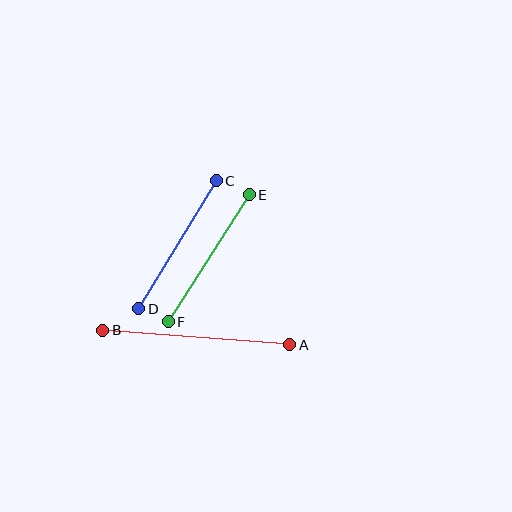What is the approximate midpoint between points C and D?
The midpoint is at approximately (177, 245) pixels.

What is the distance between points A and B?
The distance is approximately 188 pixels.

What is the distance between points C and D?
The distance is approximately 150 pixels.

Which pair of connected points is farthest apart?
Points A and B are farthest apart.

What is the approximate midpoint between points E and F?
The midpoint is at approximately (209, 258) pixels.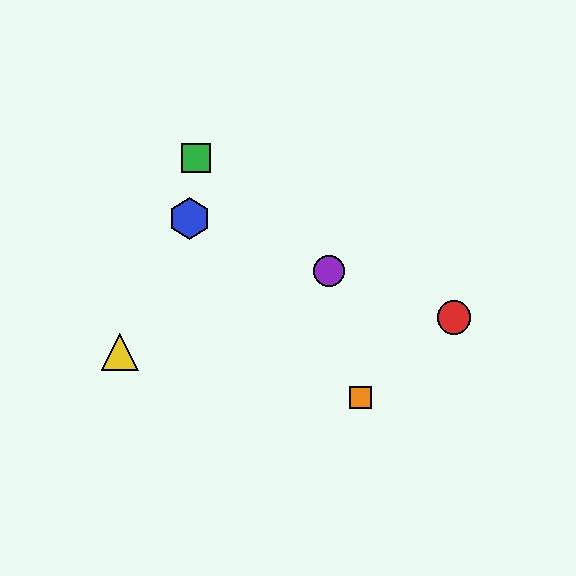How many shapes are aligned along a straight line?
3 shapes (the red circle, the blue hexagon, the purple circle) are aligned along a straight line.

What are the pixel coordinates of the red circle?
The red circle is at (454, 317).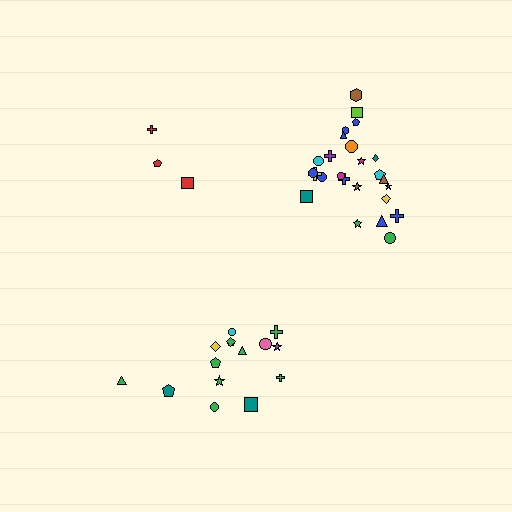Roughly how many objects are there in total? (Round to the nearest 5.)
Roughly 45 objects in total.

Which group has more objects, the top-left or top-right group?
The top-right group.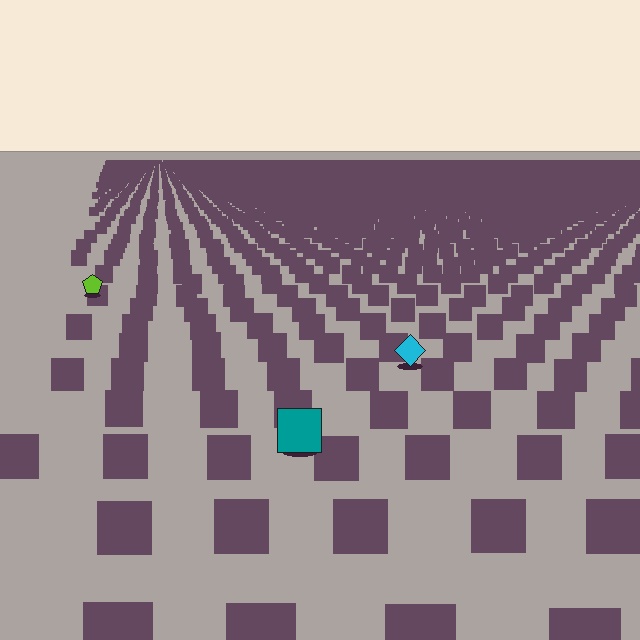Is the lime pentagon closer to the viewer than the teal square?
No. The teal square is closer — you can tell from the texture gradient: the ground texture is coarser near it.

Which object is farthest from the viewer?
The lime pentagon is farthest from the viewer. It appears smaller and the ground texture around it is denser.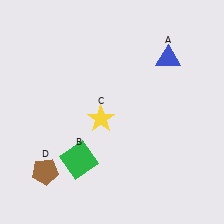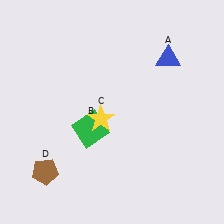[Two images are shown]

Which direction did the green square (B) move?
The green square (B) moved up.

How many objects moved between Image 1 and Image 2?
1 object moved between the two images.